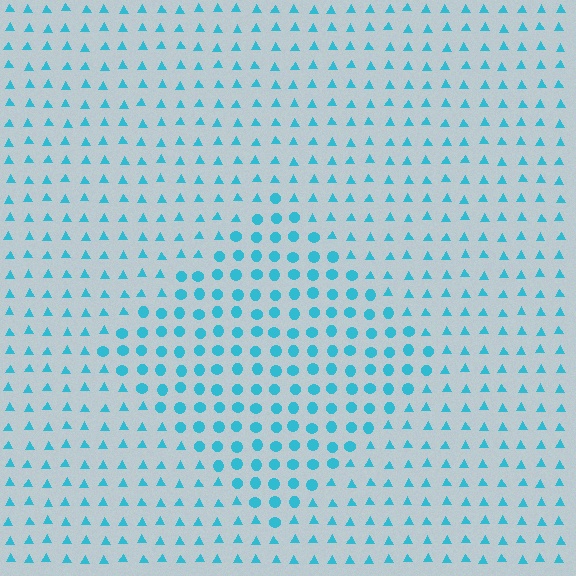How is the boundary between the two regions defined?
The boundary is defined by a change in element shape: circles inside vs. triangles outside. All elements share the same color and spacing.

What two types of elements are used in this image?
The image uses circles inside the diamond region and triangles outside it.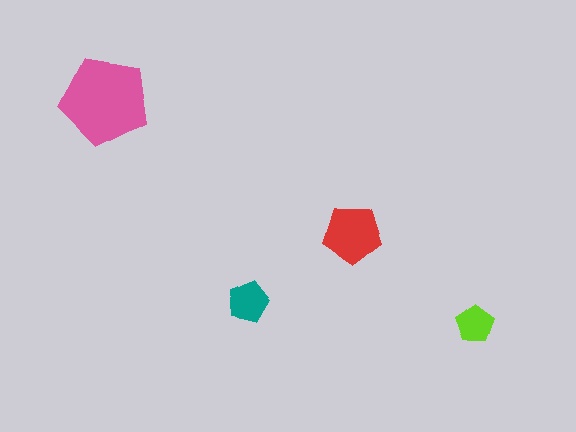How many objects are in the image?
There are 4 objects in the image.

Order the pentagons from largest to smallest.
the pink one, the red one, the teal one, the lime one.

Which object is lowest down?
The lime pentagon is bottommost.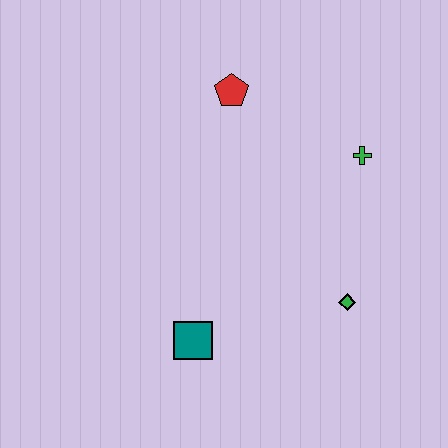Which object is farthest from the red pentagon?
The teal square is farthest from the red pentagon.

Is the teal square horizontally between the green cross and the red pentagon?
No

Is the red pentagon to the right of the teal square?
Yes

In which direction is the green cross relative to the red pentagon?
The green cross is to the right of the red pentagon.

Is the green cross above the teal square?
Yes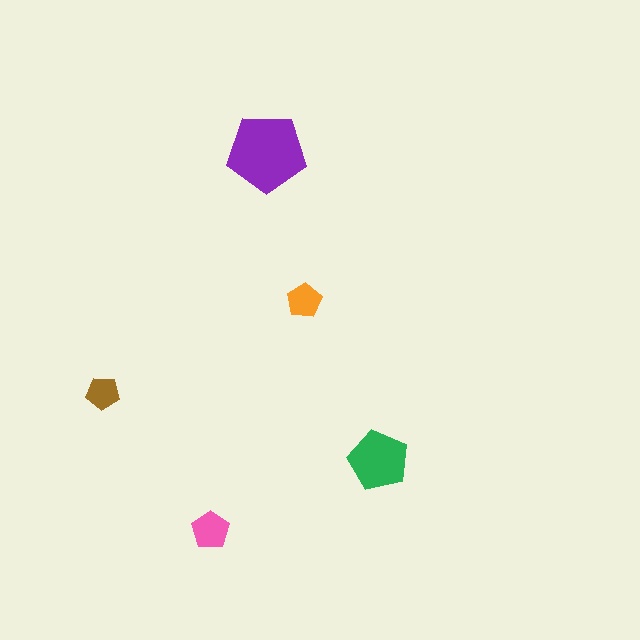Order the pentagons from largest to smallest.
the purple one, the green one, the pink one, the orange one, the brown one.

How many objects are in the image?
There are 5 objects in the image.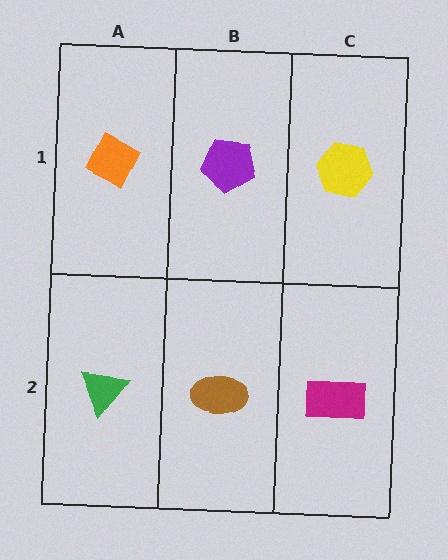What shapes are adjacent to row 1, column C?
A magenta rectangle (row 2, column C), a purple pentagon (row 1, column B).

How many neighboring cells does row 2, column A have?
2.